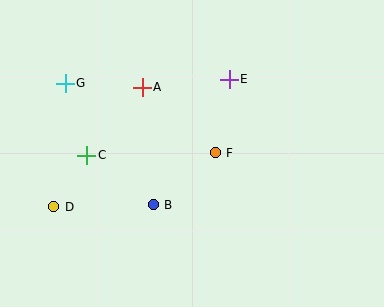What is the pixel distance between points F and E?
The distance between F and E is 75 pixels.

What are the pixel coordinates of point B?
Point B is at (153, 205).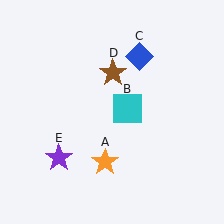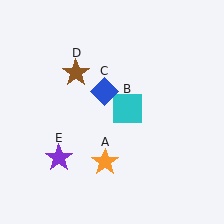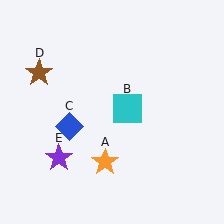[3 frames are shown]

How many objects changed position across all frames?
2 objects changed position: blue diamond (object C), brown star (object D).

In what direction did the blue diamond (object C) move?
The blue diamond (object C) moved down and to the left.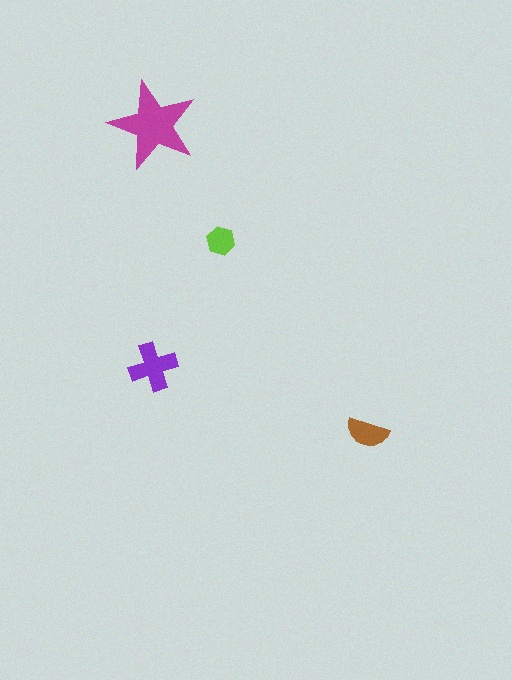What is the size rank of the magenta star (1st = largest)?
1st.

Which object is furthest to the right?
The brown semicircle is rightmost.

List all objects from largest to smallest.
The magenta star, the purple cross, the brown semicircle, the lime hexagon.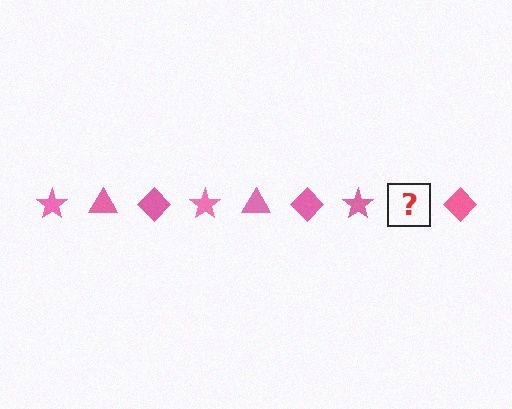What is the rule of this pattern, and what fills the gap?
The rule is that the pattern cycles through star, triangle, diamond shapes in pink. The gap should be filled with a pink triangle.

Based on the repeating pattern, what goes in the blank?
The blank should be a pink triangle.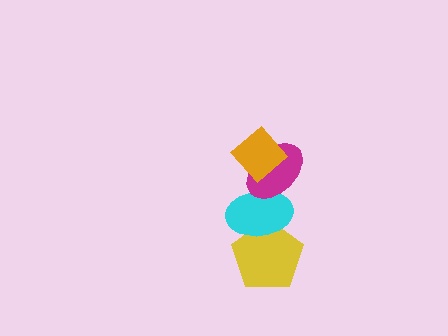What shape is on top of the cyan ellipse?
The magenta ellipse is on top of the cyan ellipse.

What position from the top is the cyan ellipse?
The cyan ellipse is 3rd from the top.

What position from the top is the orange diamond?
The orange diamond is 1st from the top.